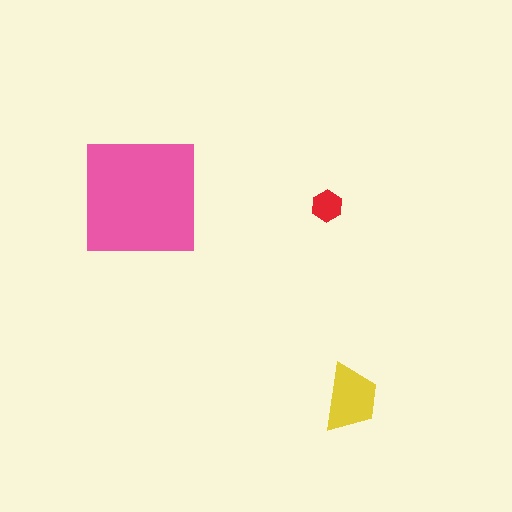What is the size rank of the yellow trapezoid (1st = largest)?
2nd.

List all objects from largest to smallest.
The pink square, the yellow trapezoid, the red hexagon.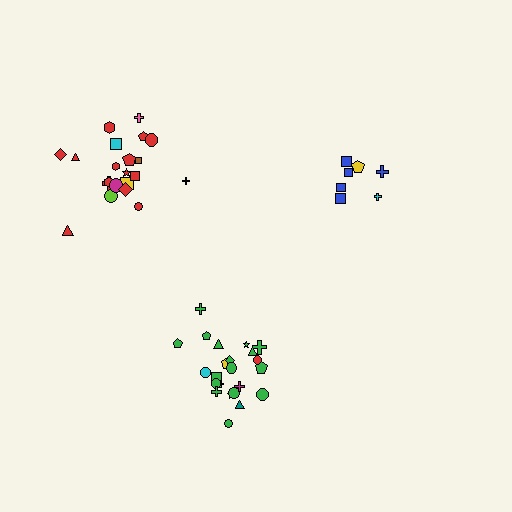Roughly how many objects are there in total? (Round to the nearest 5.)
Roughly 55 objects in total.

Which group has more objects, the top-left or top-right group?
The top-left group.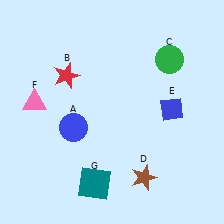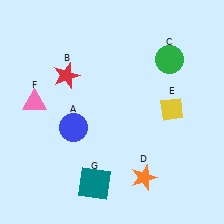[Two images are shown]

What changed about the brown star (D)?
In Image 1, D is brown. In Image 2, it changed to orange.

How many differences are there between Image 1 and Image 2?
There are 2 differences between the two images.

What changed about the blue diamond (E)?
In Image 1, E is blue. In Image 2, it changed to yellow.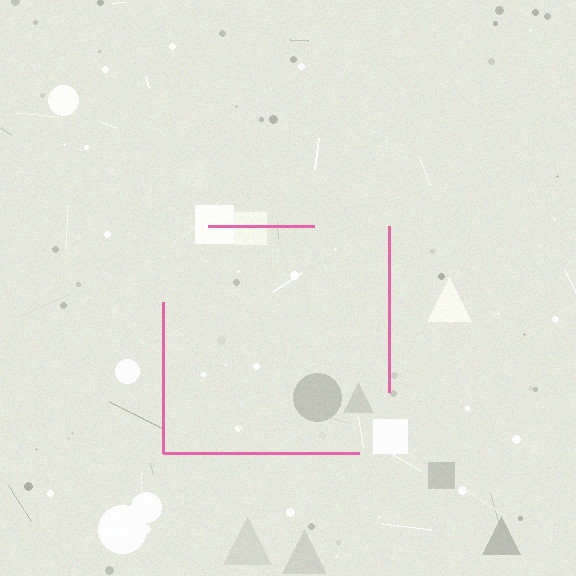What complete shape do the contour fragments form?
The contour fragments form a square.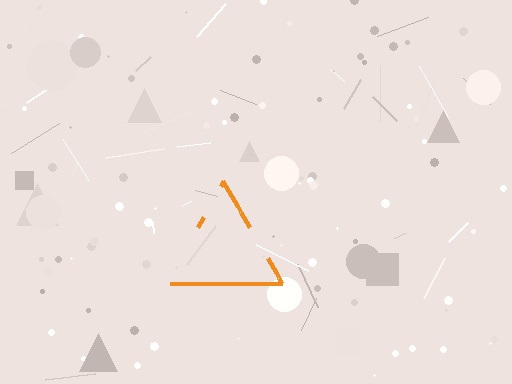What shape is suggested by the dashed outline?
The dashed outline suggests a triangle.